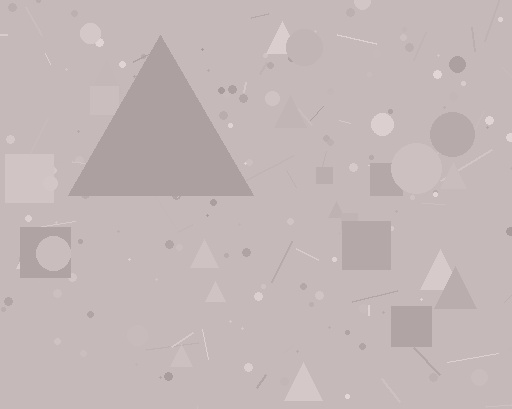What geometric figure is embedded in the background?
A triangle is embedded in the background.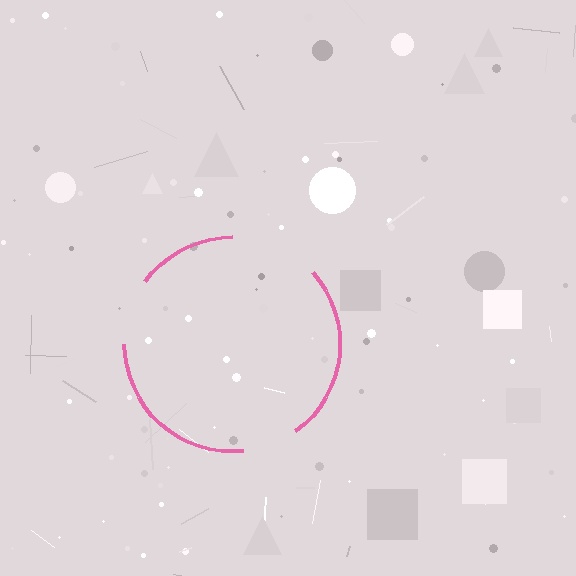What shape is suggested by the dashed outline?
The dashed outline suggests a circle.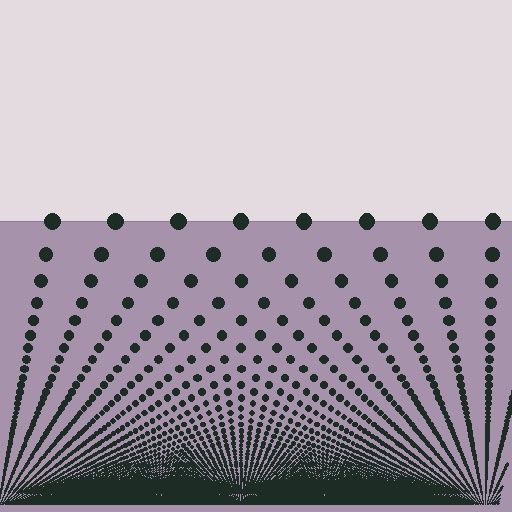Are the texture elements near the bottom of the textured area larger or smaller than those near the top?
Smaller. The gradient is inverted — elements near the bottom are smaller and denser.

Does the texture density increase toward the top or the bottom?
Density increases toward the bottom.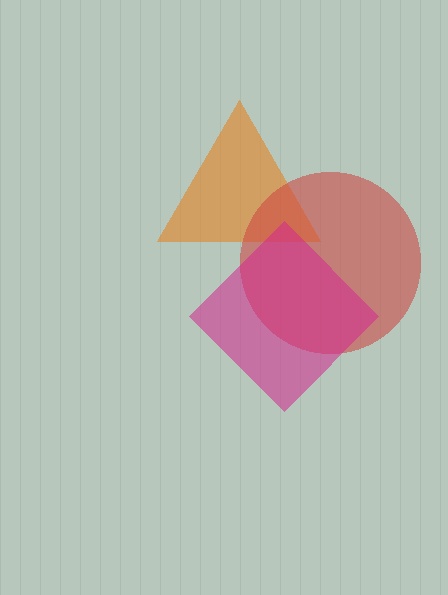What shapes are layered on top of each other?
The layered shapes are: an orange triangle, a red circle, a magenta diamond.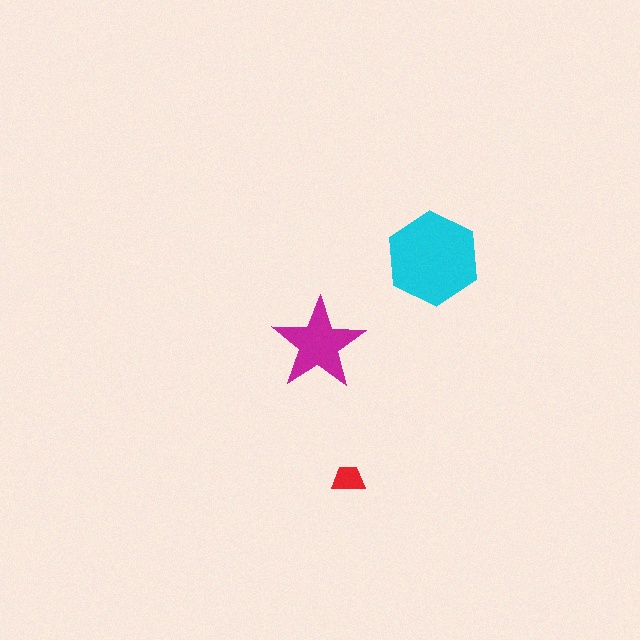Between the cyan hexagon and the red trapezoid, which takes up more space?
The cyan hexagon.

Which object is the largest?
The cyan hexagon.